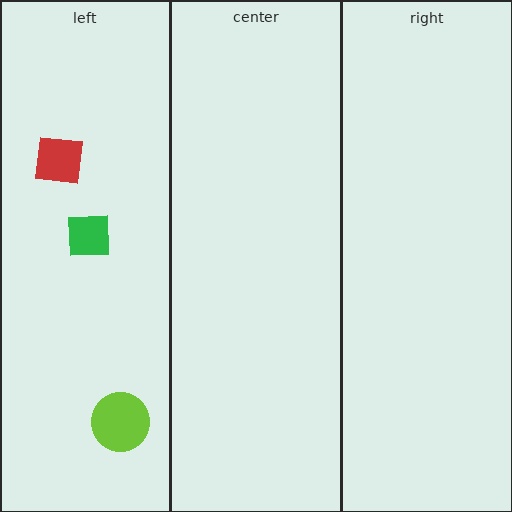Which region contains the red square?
The left region.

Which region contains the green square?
The left region.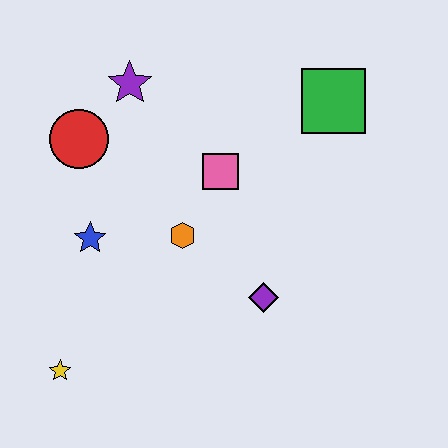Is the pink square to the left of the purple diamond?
Yes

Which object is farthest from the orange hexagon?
The green square is farthest from the orange hexagon.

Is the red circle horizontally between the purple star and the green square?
No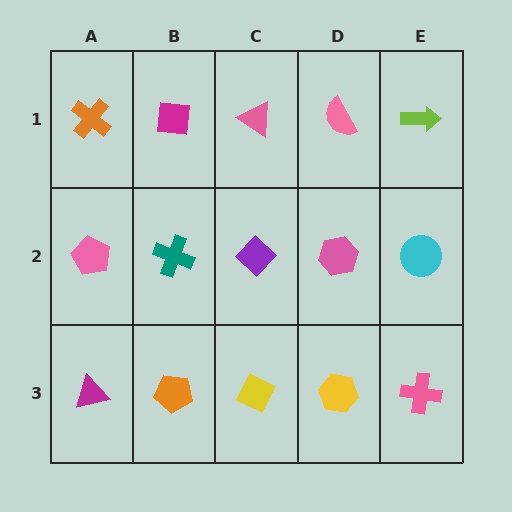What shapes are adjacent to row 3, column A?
A pink pentagon (row 2, column A), an orange pentagon (row 3, column B).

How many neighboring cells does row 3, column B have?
3.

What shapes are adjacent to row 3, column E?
A cyan circle (row 2, column E), a yellow hexagon (row 3, column D).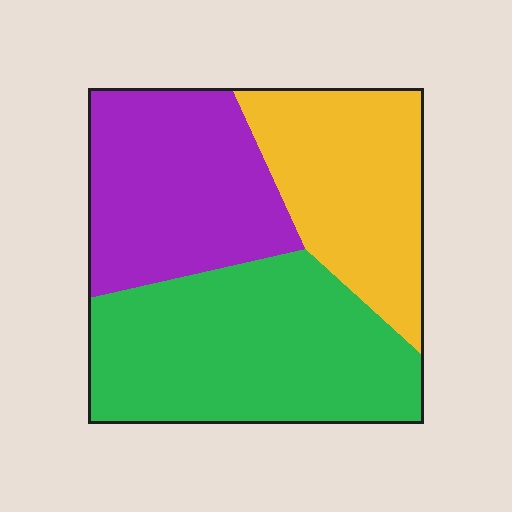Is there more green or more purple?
Green.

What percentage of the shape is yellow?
Yellow takes up between a quarter and a half of the shape.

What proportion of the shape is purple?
Purple takes up about one third (1/3) of the shape.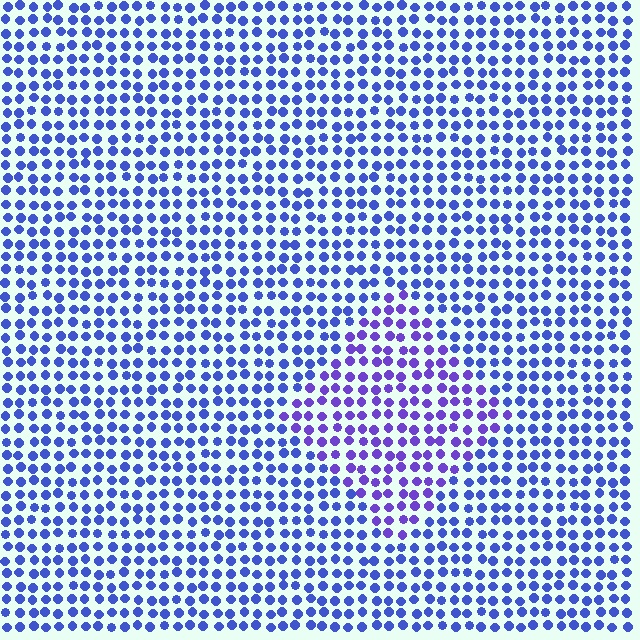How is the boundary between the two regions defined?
The boundary is defined purely by a slight shift in hue (about 29 degrees). Spacing, size, and orientation are identical on both sides.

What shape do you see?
I see a diamond.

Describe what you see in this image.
The image is filled with small blue elements in a uniform arrangement. A diamond-shaped region is visible where the elements are tinted to a slightly different hue, forming a subtle color boundary.